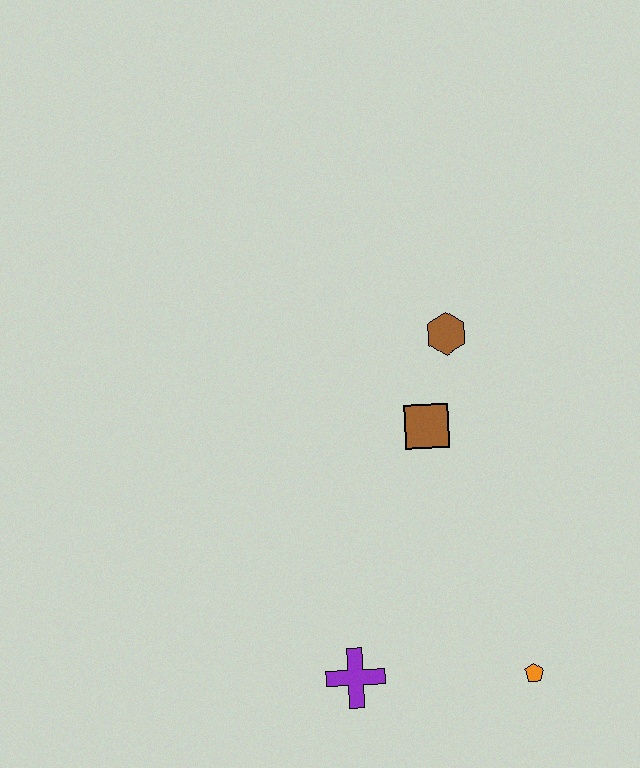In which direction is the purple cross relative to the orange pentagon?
The purple cross is to the left of the orange pentagon.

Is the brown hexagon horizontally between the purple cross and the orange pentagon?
Yes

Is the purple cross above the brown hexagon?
No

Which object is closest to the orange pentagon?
The purple cross is closest to the orange pentagon.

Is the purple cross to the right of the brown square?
No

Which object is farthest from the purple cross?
The brown hexagon is farthest from the purple cross.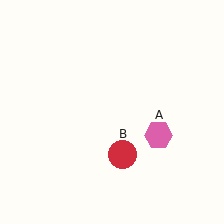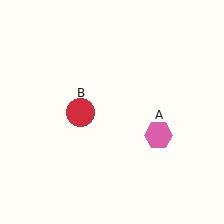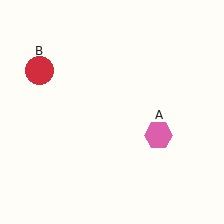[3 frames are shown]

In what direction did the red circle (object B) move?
The red circle (object B) moved up and to the left.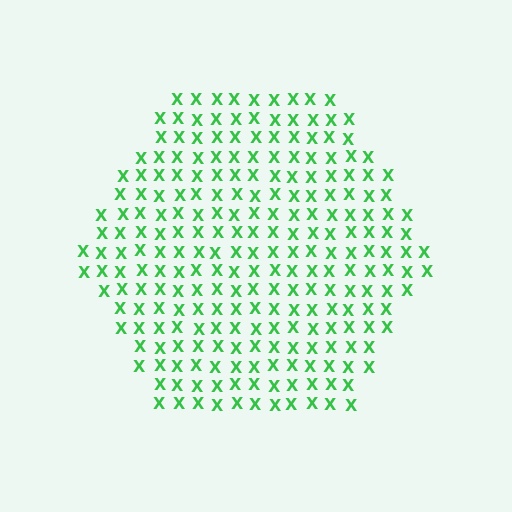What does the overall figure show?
The overall figure shows a hexagon.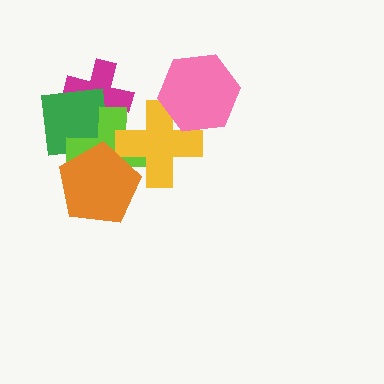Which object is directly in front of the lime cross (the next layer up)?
The yellow cross is directly in front of the lime cross.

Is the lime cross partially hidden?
Yes, it is partially covered by another shape.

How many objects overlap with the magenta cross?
2 objects overlap with the magenta cross.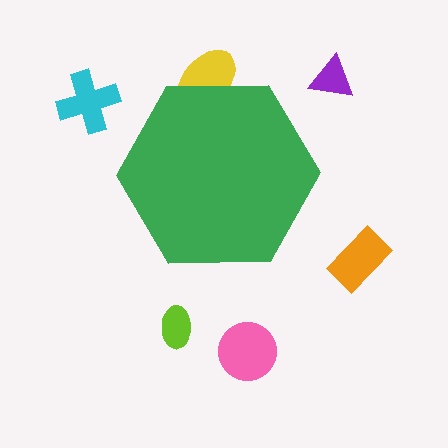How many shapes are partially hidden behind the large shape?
1 shape is partially hidden.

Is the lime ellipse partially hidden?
No, the lime ellipse is fully visible.